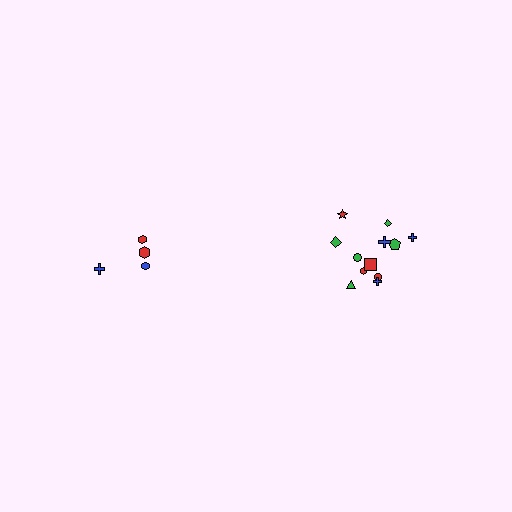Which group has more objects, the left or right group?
The right group.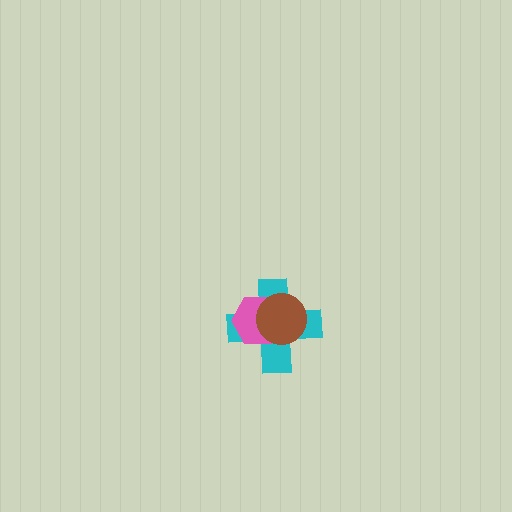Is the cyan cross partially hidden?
Yes, it is partially covered by another shape.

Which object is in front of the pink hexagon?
The brown circle is in front of the pink hexagon.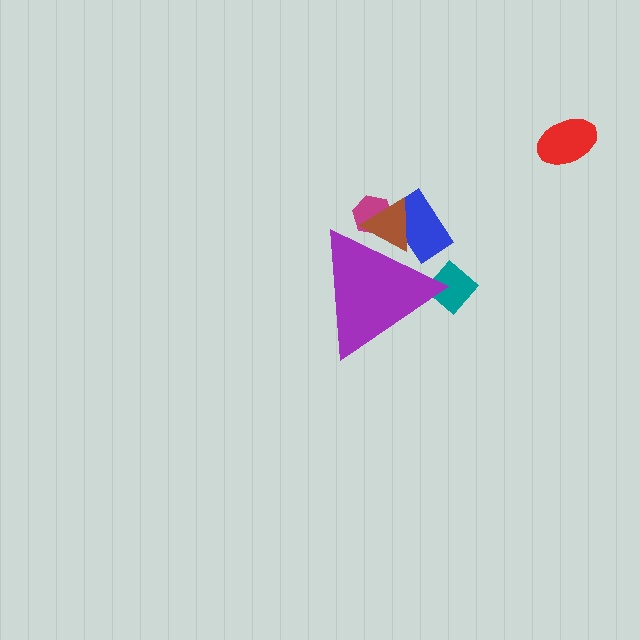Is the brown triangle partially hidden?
Yes, the brown triangle is partially hidden behind the purple triangle.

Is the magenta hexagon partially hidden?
Yes, the magenta hexagon is partially hidden behind the purple triangle.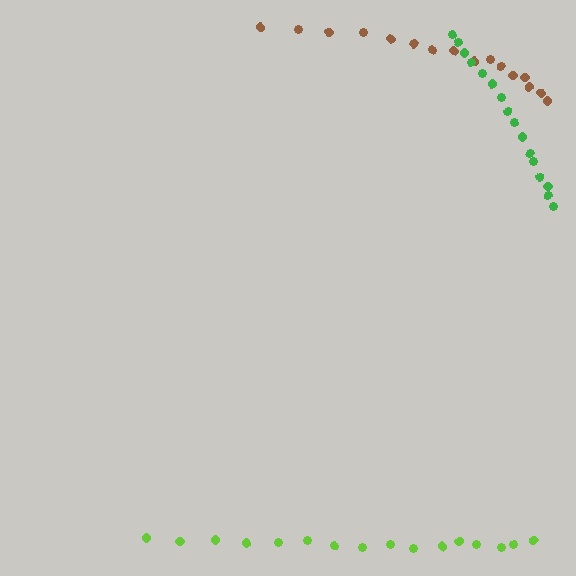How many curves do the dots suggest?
There are 3 distinct paths.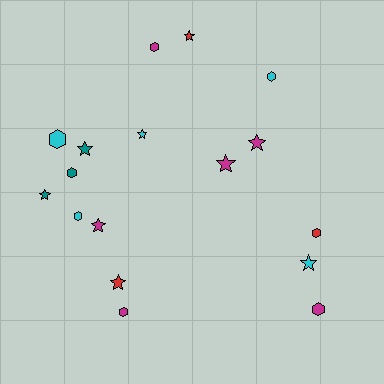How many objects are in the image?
There are 17 objects.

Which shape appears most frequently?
Star, with 9 objects.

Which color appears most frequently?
Magenta, with 6 objects.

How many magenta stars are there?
There are 3 magenta stars.